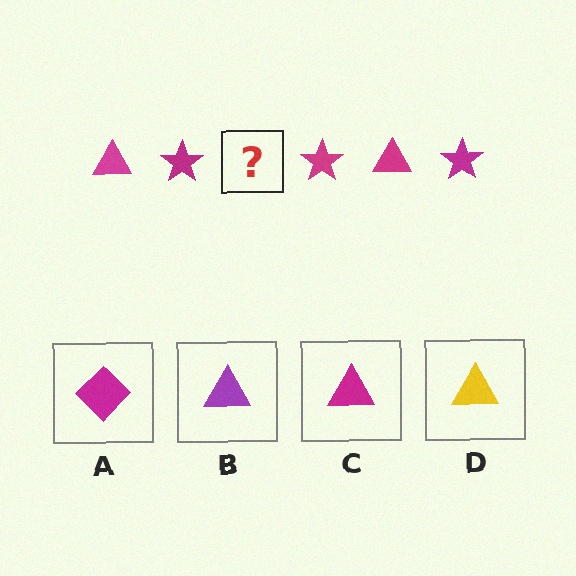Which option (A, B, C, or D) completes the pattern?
C.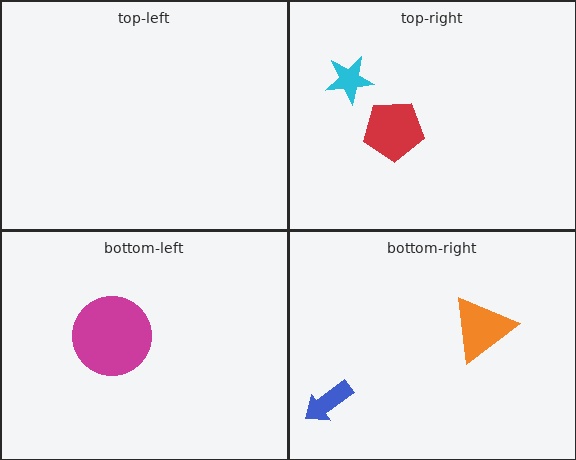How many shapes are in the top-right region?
2.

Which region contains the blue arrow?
The bottom-right region.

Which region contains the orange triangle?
The bottom-right region.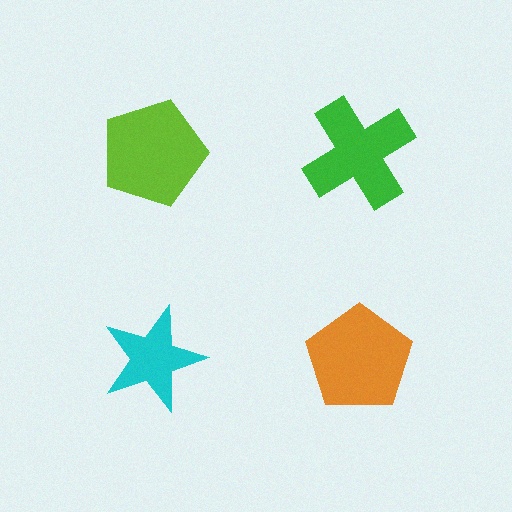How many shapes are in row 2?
2 shapes.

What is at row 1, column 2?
A green cross.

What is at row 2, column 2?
An orange pentagon.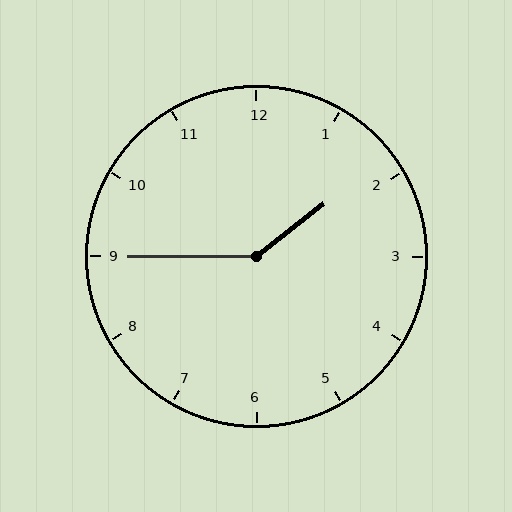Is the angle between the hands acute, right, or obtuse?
It is obtuse.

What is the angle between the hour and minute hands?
Approximately 142 degrees.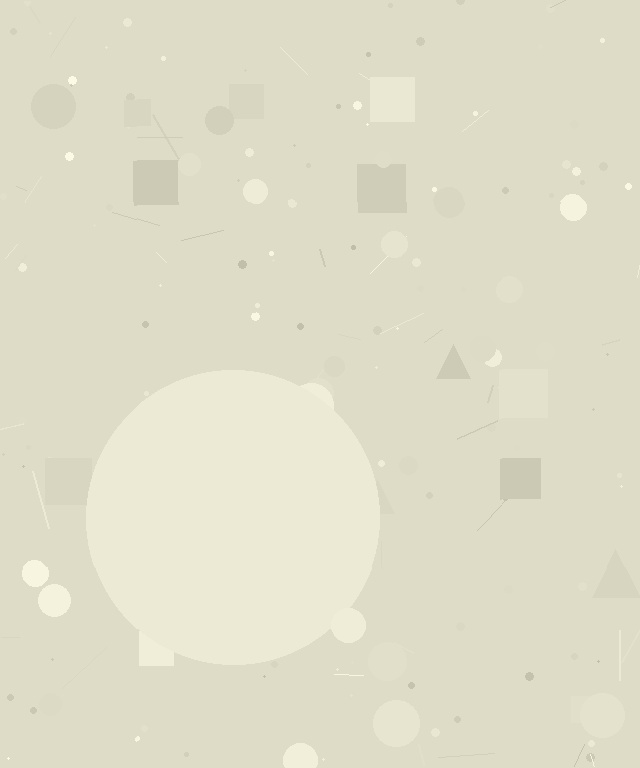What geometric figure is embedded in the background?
A circle is embedded in the background.